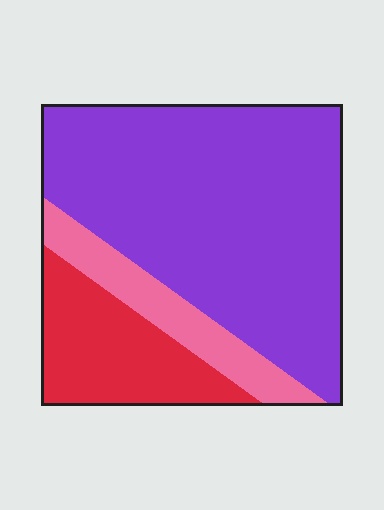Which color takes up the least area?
Pink, at roughly 15%.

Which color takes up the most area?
Purple, at roughly 65%.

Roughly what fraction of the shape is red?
Red covers about 20% of the shape.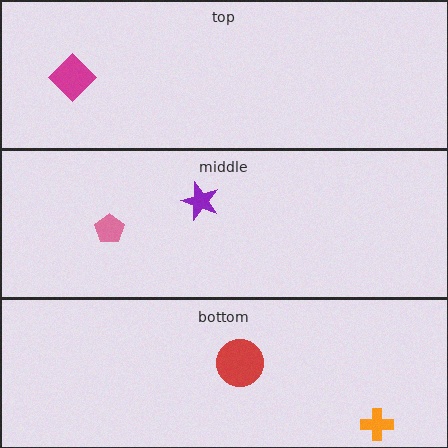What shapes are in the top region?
The magenta diamond.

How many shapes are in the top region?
1.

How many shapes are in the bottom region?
2.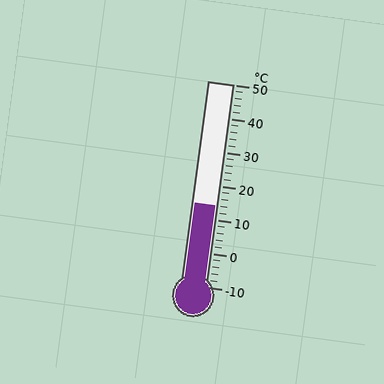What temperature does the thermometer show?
The thermometer shows approximately 14°C.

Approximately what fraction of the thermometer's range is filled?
The thermometer is filled to approximately 40% of its range.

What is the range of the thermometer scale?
The thermometer scale ranges from -10°C to 50°C.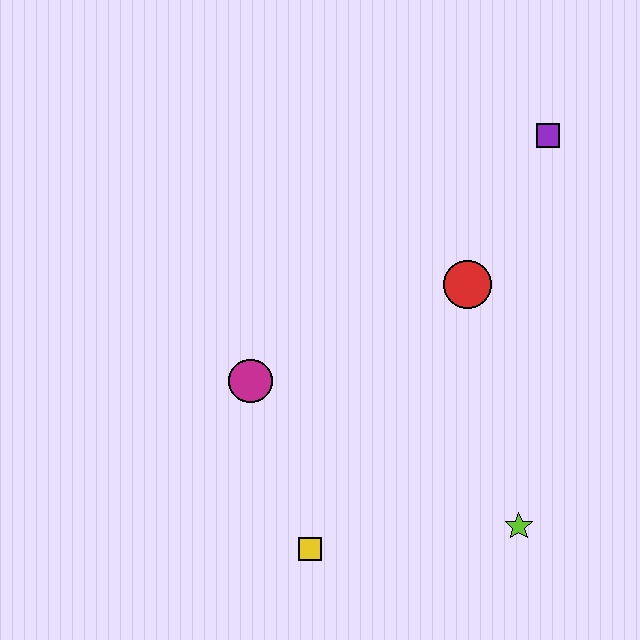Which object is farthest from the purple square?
The yellow square is farthest from the purple square.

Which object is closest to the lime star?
The yellow square is closest to the lime star.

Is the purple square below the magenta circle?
No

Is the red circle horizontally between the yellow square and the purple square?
Yes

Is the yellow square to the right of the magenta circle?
Yes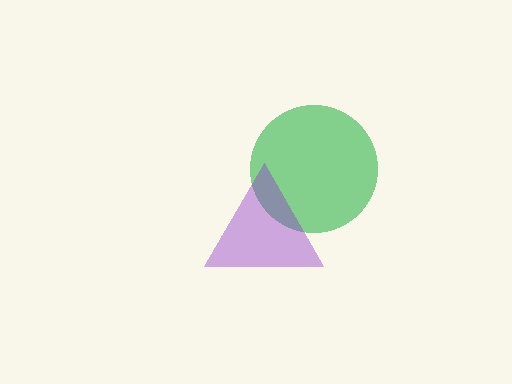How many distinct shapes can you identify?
There are 2 distinct shapes: a green circle, a purple triangle.